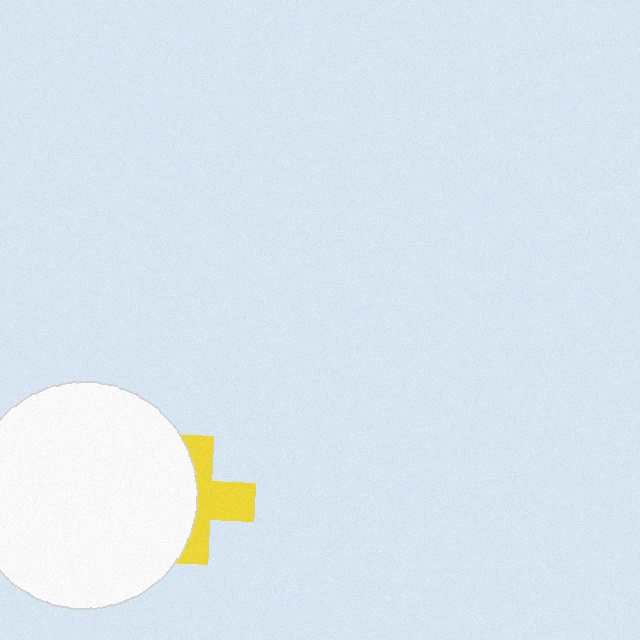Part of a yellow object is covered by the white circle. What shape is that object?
It is a cross.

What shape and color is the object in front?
The object in front is a white circle.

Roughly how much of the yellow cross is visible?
About half of it is visible (roughly 48%).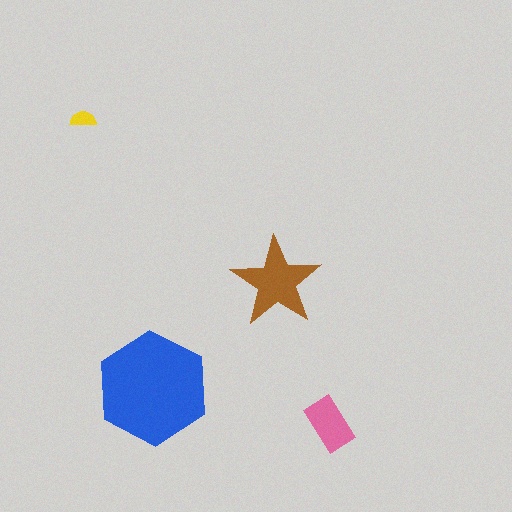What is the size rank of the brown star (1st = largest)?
2nd.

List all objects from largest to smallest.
The blue hexagon, the brown star, the pink rectangle, the yellow semicircle.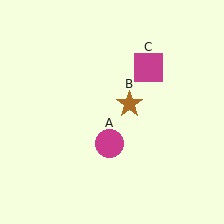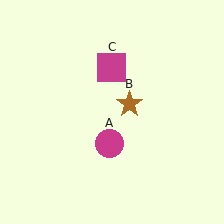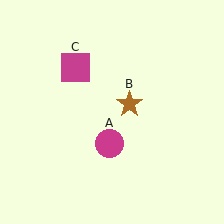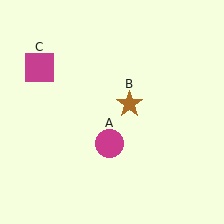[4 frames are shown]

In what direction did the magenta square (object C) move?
The magenta square (object C) moved left.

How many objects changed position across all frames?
1 object changed position: magenta square (object C).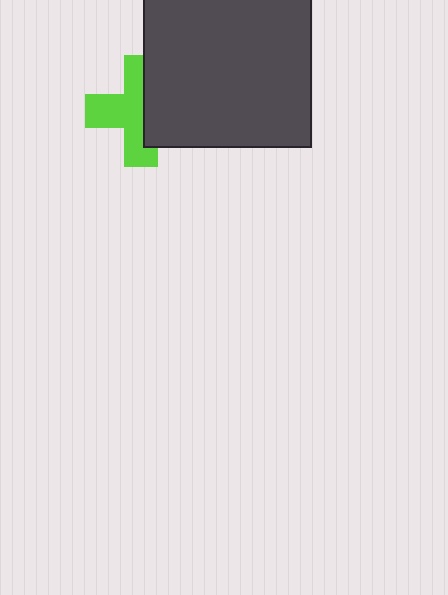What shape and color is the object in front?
The object in front is a dark gray square.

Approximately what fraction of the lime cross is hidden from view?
Roughly 40% of the lime cross is hidden behind the dark gray square.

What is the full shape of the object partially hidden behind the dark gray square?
The partially hidden object is a lime cross.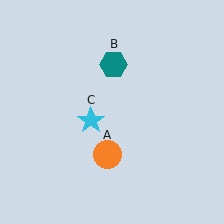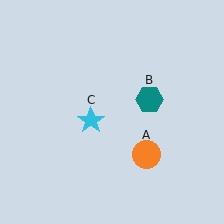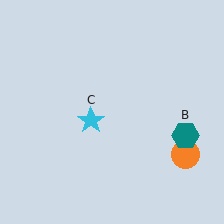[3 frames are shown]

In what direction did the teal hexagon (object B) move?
The teal hexagon (object B) moved down and to the right.